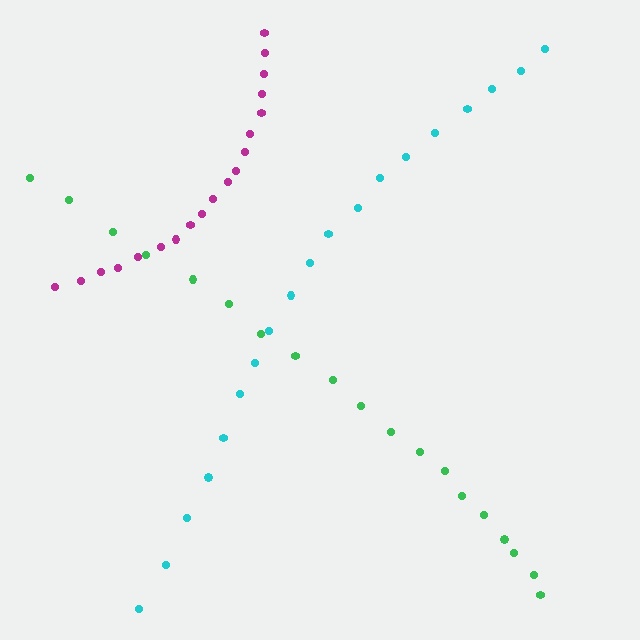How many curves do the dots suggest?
There are 3 distinct paths.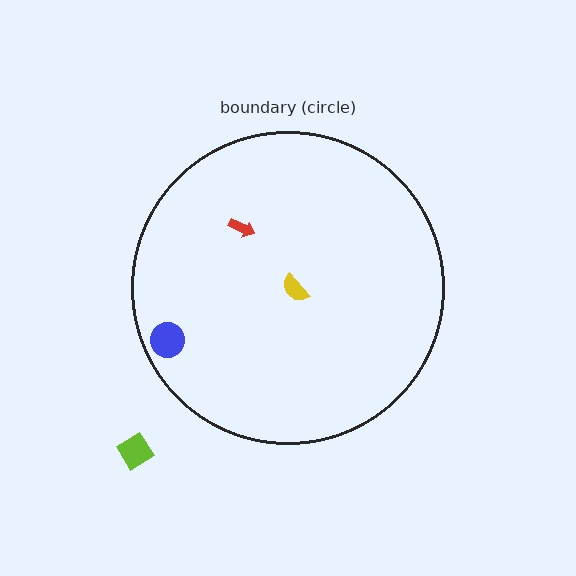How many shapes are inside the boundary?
3 inside, 1 outside.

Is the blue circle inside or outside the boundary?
Inside.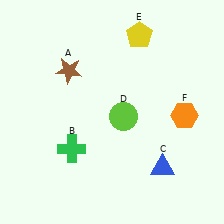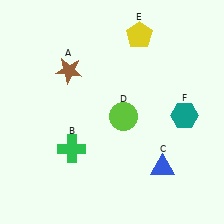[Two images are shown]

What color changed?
The hexagon (F) changed from orange in Image 1 to teal in Image 2.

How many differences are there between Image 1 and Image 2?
There is 1 difference between the two images.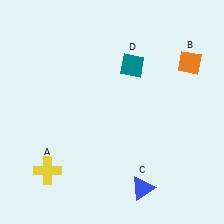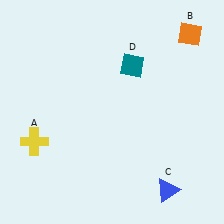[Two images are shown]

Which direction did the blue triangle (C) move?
The blue triangle (C) moved right.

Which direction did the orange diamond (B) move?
The orange diamond (B) moved up.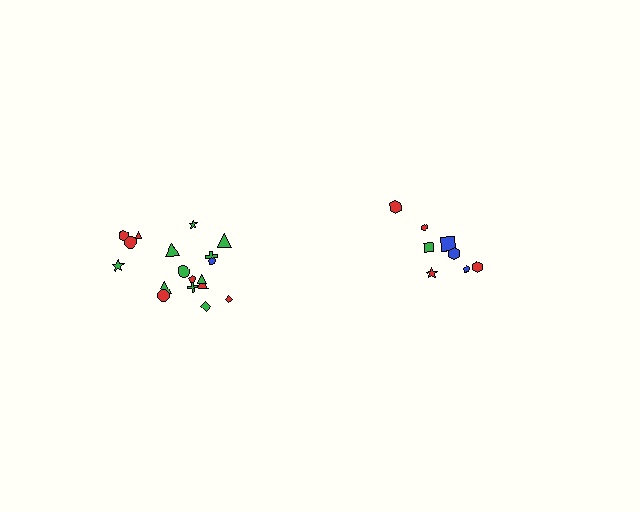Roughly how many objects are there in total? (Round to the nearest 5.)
Roughly 25 objects in total.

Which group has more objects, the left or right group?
The left group.